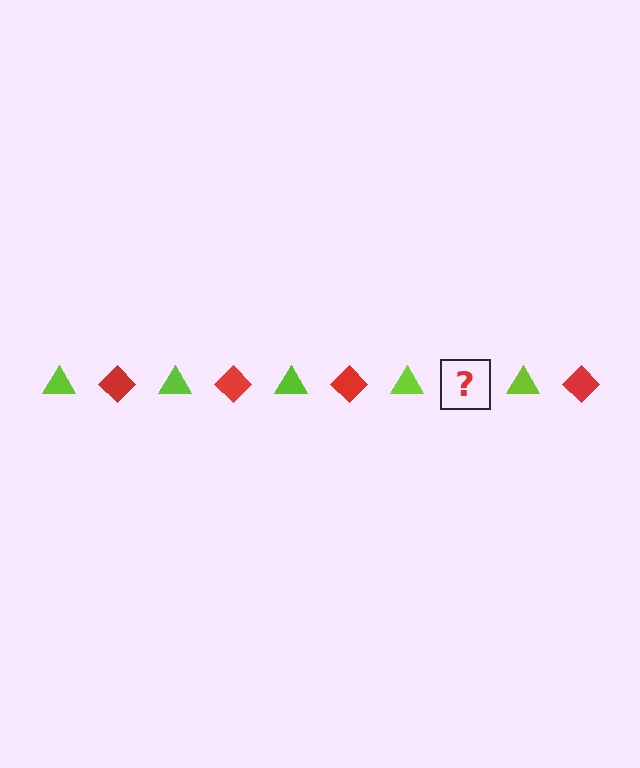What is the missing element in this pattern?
The missing element is a red diamond.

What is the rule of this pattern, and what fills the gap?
The rule is that the pattern alternates between lime triangle and red diamond. The gap should be filled with a red diamond.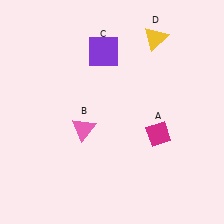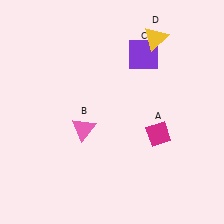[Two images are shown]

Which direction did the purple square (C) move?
The purple square (C) moved right.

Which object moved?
The purple square (C) moved right.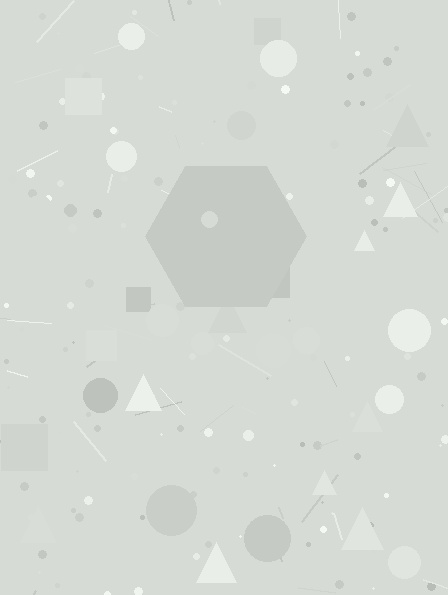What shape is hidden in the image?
A hexagon is hidden in the image.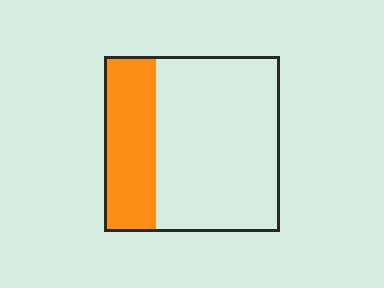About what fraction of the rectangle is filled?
About one third (1/3).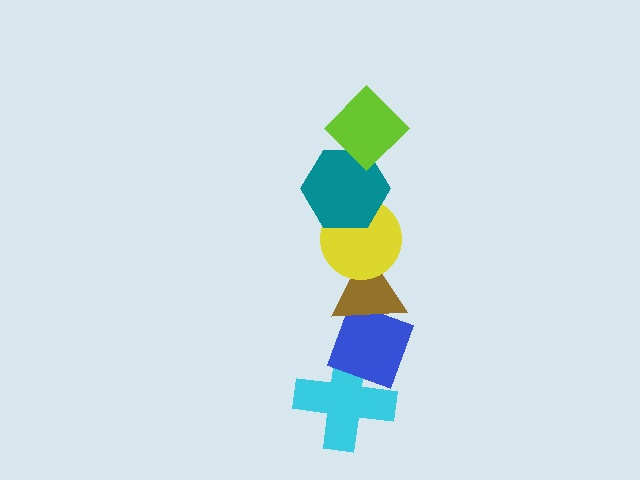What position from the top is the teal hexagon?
The teal hexagon is 2nd from the top.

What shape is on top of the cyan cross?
The blue diamond is on top of the cyan cross.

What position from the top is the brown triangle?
The brown triangle is 4th from the top.